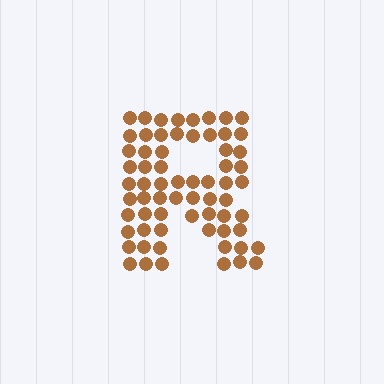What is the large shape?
The large shape is the letter R.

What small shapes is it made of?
It is made of small circles.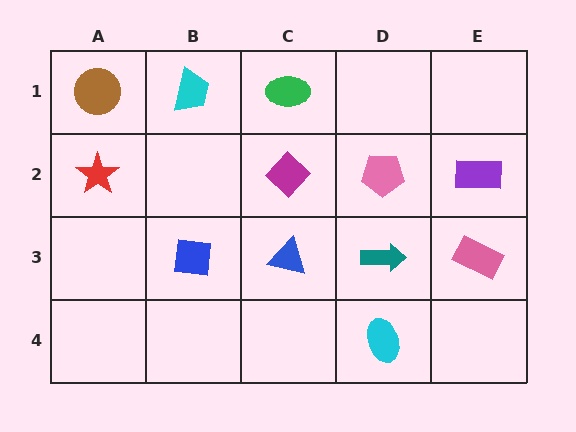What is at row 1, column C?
A green ellipse.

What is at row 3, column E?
A pink rectangle.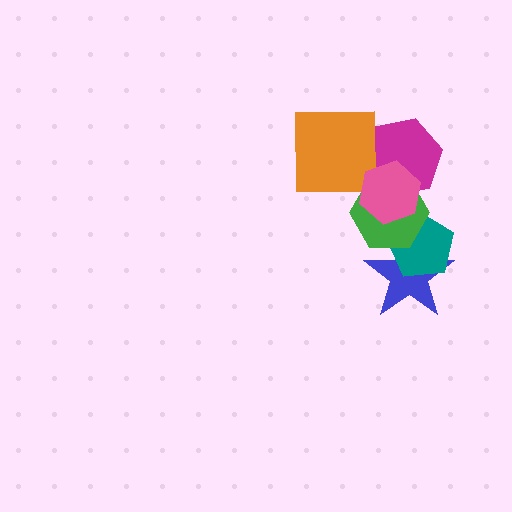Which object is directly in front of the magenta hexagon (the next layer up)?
The green hexagon is directly in front of the magenta hexagon.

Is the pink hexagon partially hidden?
No, no other shape covers it.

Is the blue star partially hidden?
Yes, it is partially covered by another shape.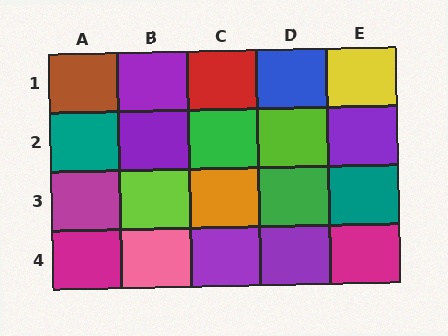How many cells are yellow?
1 cell is yellow.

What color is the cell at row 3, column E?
Teal.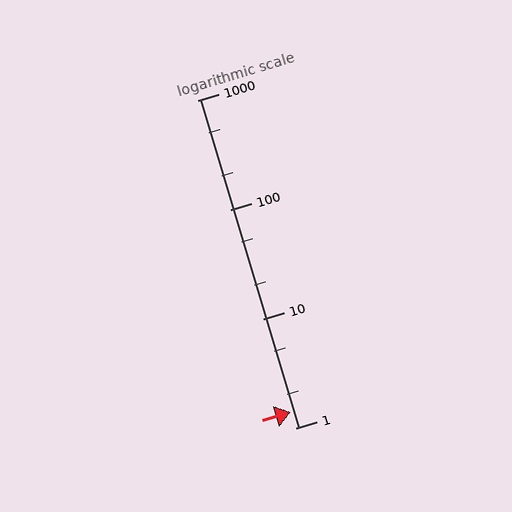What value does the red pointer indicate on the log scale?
The pointer indicates approximately 1.4.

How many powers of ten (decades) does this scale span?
The scale spans 3 decades, from 1 to 1000.